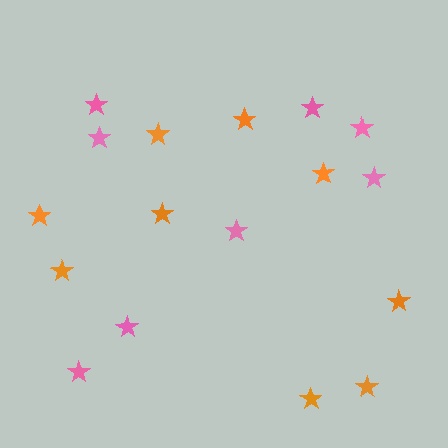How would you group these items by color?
There are 2 groups: one group of pink stars (8) and one group of orange stars (9).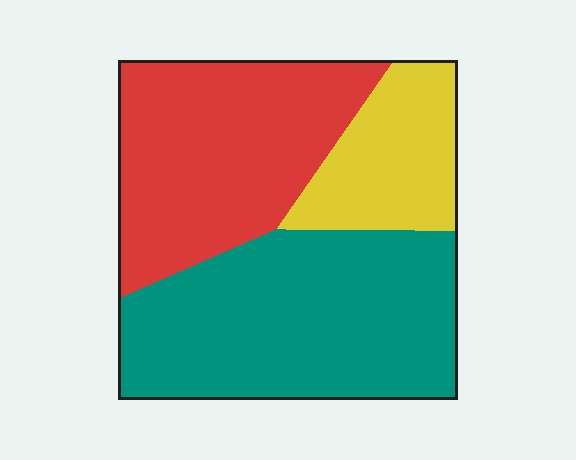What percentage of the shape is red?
Red covers around 35% of the shape.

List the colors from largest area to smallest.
From largest to smallest: teal, red, yellow.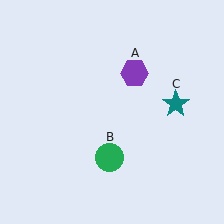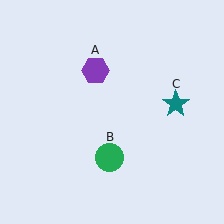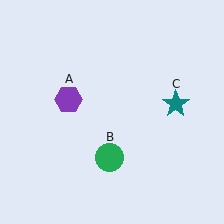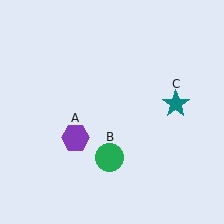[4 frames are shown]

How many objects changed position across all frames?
1 object changed position: purple hexagon (object A).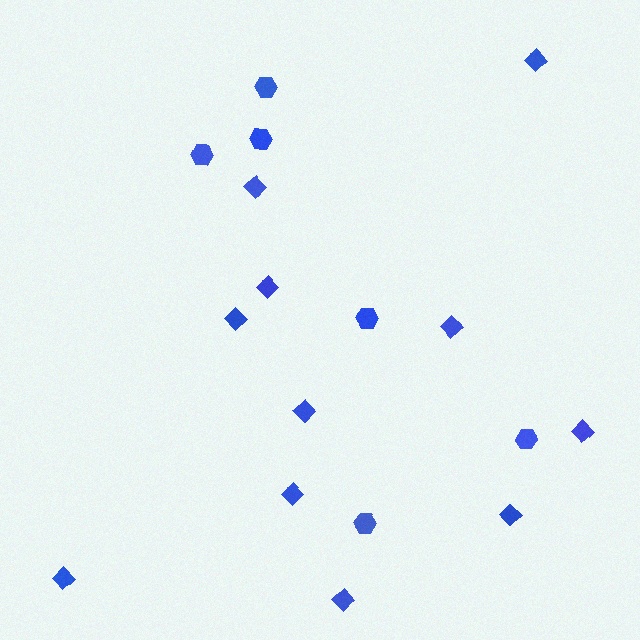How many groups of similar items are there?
There are 2 groups: one group of hexagons (6) and one group of diamonds (11).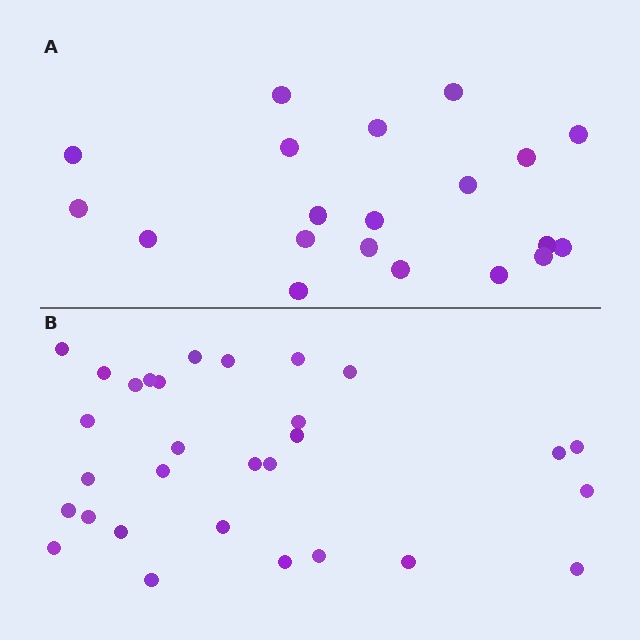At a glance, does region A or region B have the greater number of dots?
Region B (the bottom region) has more dots.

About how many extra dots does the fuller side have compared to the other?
Region B has roughly 10 or so more dots than region A.